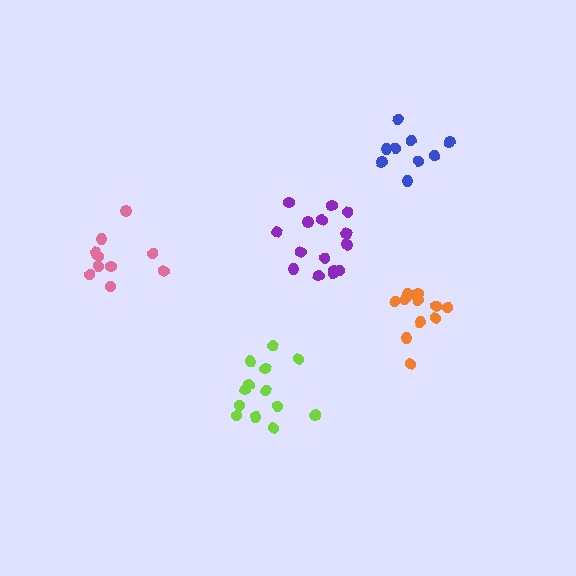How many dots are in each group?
Group 1: 12 dots, Group 2: 10 dots, Group 3: 9 dots, Group 4: 13 dots, Group 5: 15 dots (59 total).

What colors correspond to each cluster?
The clusters are colored: orange, pink, blue, lime, purple.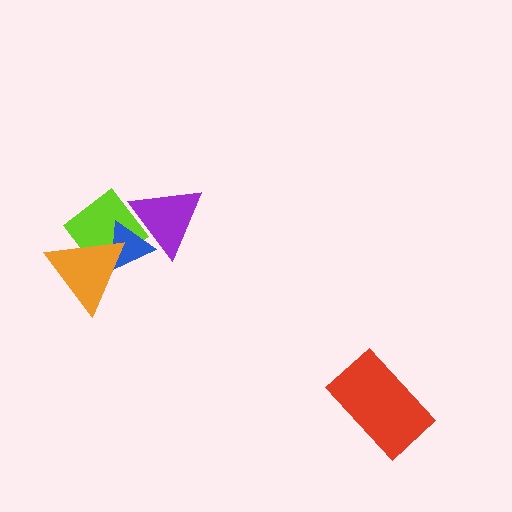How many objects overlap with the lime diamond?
3 objects overlap with the lime diamond.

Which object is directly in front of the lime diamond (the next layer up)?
The blue triangle is directly in front of the lime diamond.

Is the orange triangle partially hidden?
No, no other shape covers it.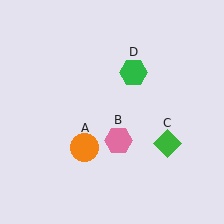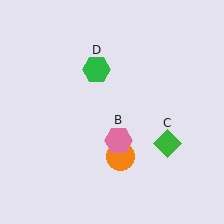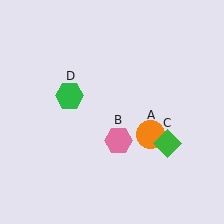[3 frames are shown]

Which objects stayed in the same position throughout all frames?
Pink hexagon (object B) and green diamond (object C) remained stationary.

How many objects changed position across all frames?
2 objects changed position: orange circle (object A), green hexagon (object D).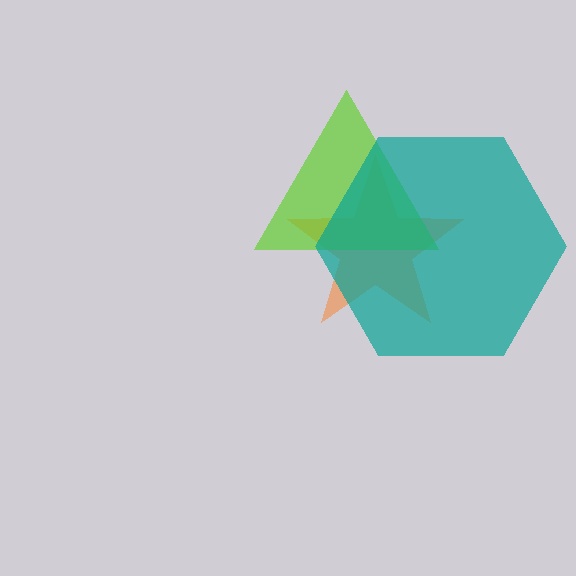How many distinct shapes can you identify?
There are 3 distinct shapes: an orange star, a lime triangle, a teal hexagon.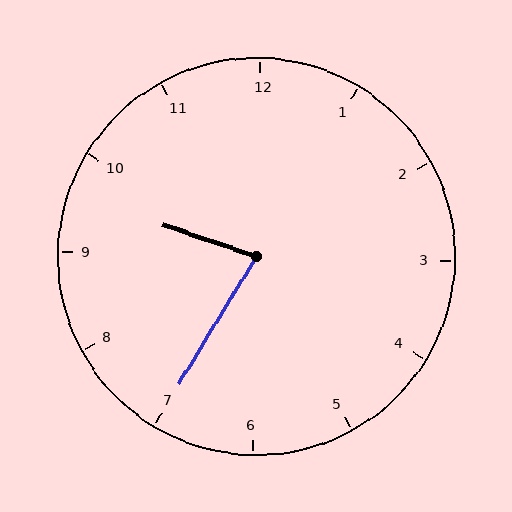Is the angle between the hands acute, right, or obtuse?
It is acute.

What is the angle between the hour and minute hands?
Approximately 78 degrees.